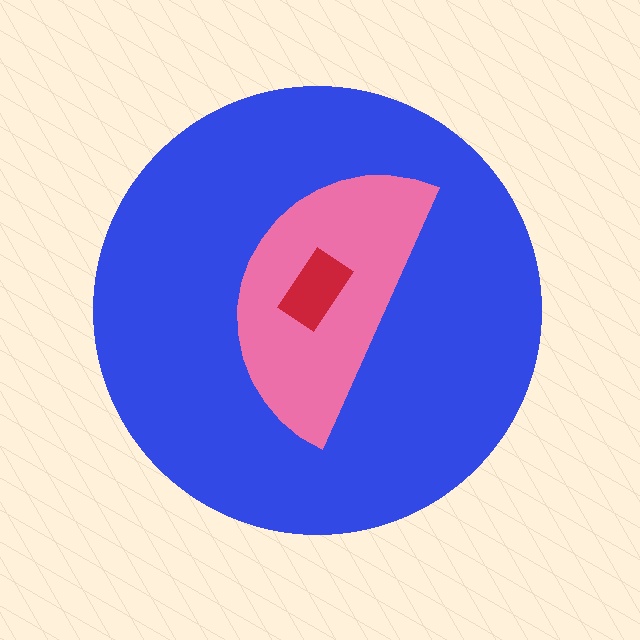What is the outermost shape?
The blue circle.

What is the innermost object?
The red rectangle.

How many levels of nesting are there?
3.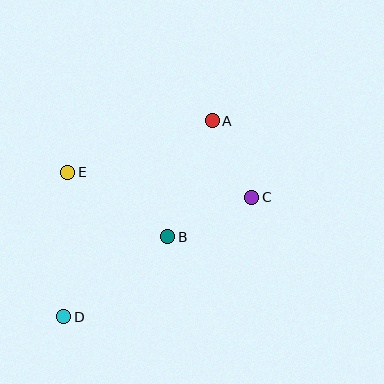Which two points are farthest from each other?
Points A and D are farthest from each other.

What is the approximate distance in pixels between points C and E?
The distance between C and E is approximately 186 pixels.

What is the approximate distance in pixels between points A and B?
The distance between A and B is approximately 124 pixels.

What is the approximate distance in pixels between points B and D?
The distance between B and D is approximately 131 pixels.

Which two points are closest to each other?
Points A and C are closest to each other.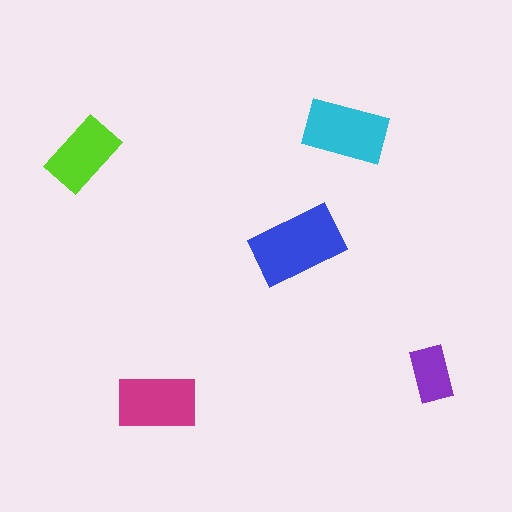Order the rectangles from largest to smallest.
the blue one, the cyan one, the magenta one, the lime one, the purple one.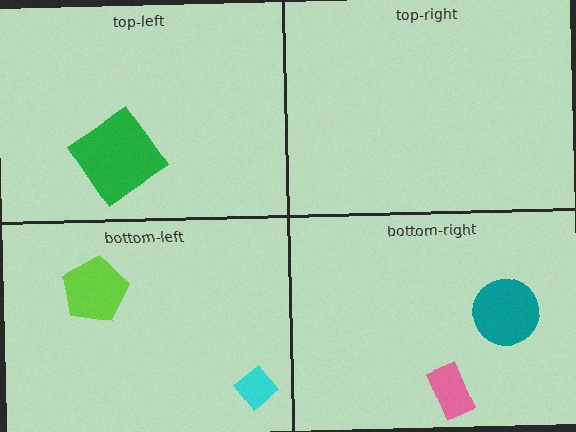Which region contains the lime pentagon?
The bottom-left region.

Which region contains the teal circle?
The bottom-right region.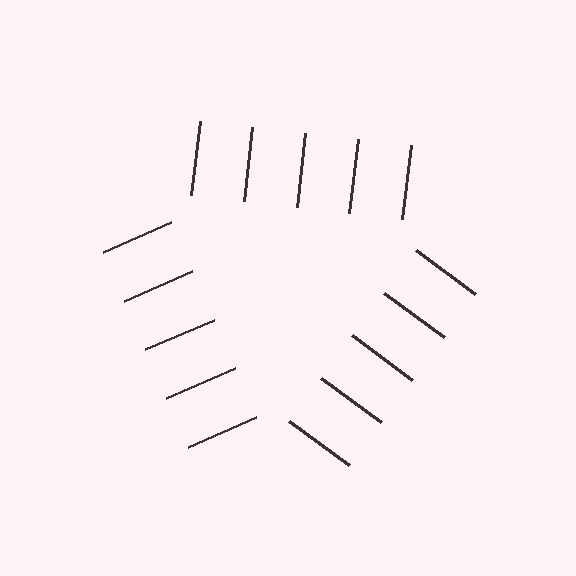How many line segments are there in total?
15 — 5 along each of the 3 edges.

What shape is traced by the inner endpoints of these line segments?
An illusory triangle — the line segments terminate on its edges but no continuous stroke is drawn.